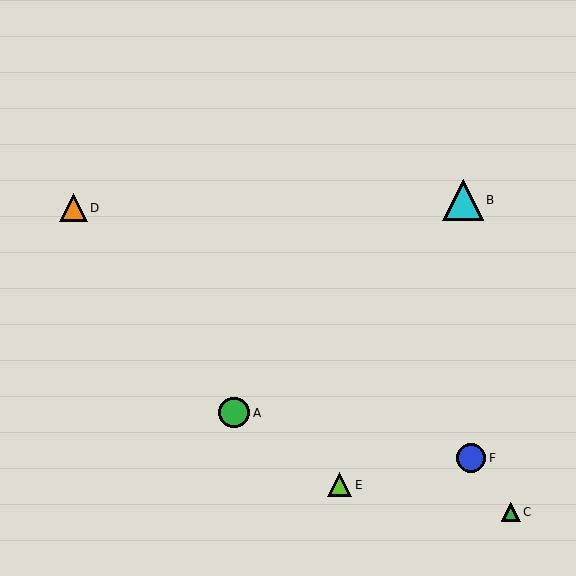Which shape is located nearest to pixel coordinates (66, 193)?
The orange triangle (labeled D) at (73, 208) is nearest to that location.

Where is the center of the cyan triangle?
The center of the cyan triangle is at (463, 200).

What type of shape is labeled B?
Shape B is a cyan triangle.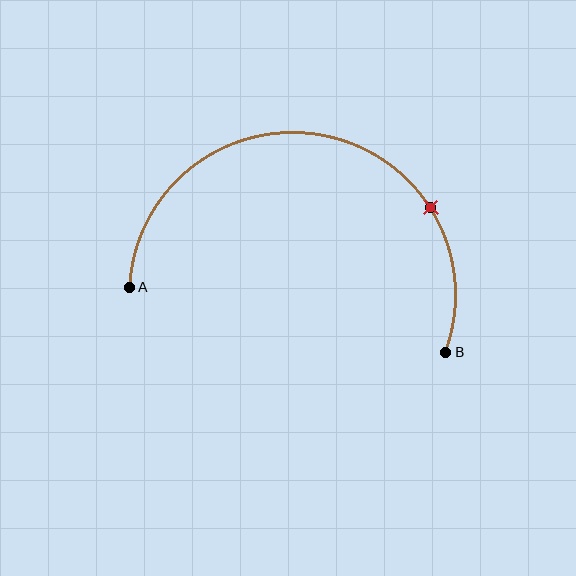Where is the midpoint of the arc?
The arc midpoint is the point on the curve farthest from the straight line joining A and B. It sits above that line.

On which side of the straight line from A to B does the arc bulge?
The arc bulges above the straight line connecting A and B.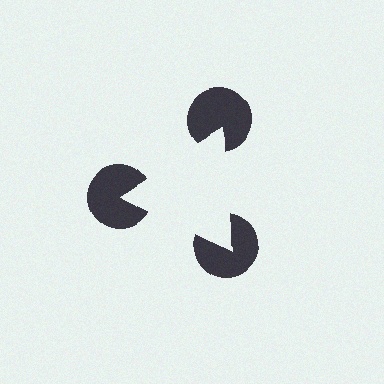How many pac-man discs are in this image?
There are 3 — one at each vertex of the illusory triangle.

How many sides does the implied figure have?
3 sides.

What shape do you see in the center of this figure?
An illusory triangle — its edges are inferred from the aligned wedge cuts in the pac-man discs, not physically drawn.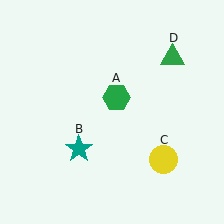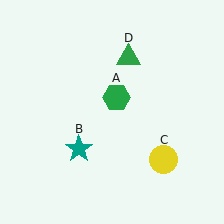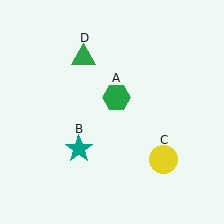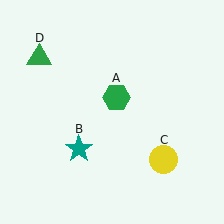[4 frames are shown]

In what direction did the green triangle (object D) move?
The green triangle (object D) moved left.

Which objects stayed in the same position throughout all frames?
Green hexagon (object A) and teal star (object B) and yellow circle (object C) remained stationary.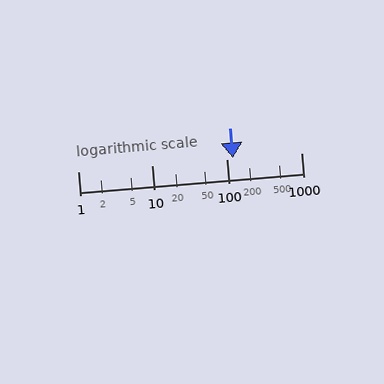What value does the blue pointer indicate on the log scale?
The pointer indicates approximately 120.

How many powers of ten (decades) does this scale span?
The scale spans 3 decades, from 1 to 1000.